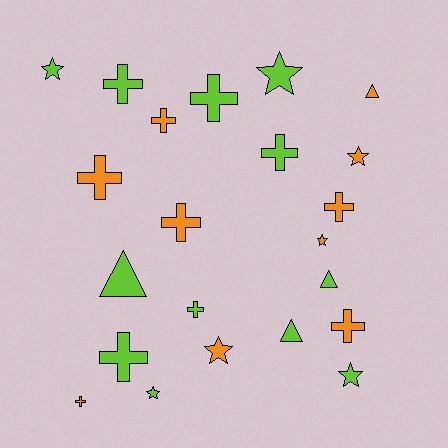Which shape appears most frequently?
Cross, with 11 objects.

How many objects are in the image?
There are 22 objects.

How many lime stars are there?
There are 4 lime stars.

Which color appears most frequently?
Lime, with 12 objects.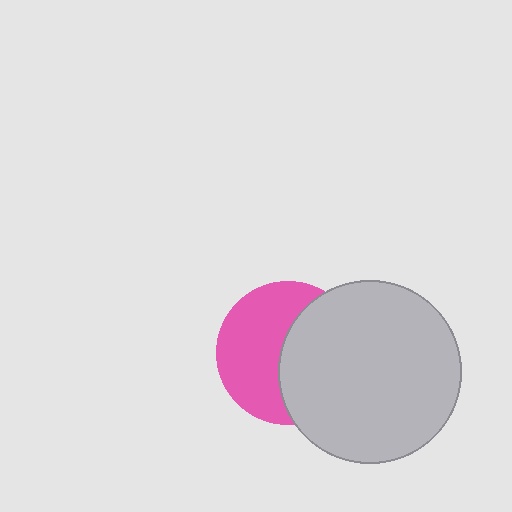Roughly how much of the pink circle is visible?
About half of it is visible (roughly 52%).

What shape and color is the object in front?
The object in front is a light gray circle.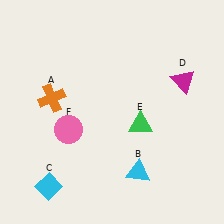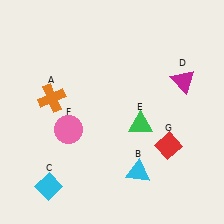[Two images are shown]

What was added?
A red diamond (G) was added in Image 2.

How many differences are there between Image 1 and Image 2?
There is 1 difference between the two images.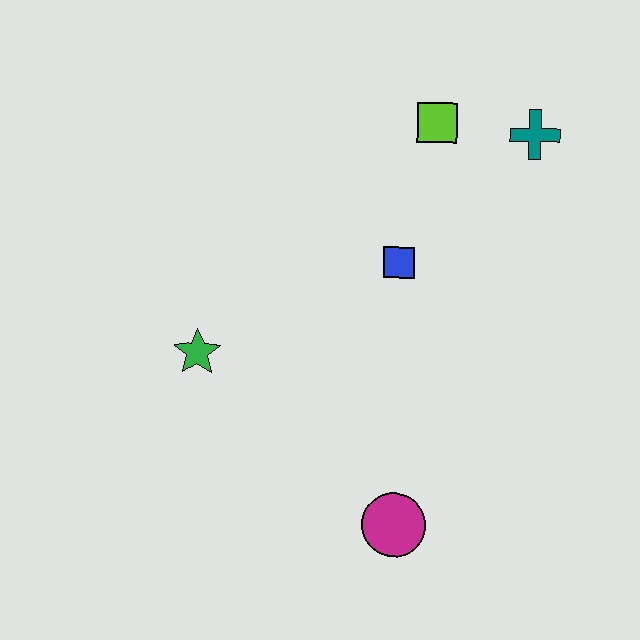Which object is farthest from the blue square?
The magenta circle is farthest from the blue square.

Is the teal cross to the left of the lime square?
No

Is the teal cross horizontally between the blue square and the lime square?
No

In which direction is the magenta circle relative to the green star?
The magenta circle is to the right of the green star.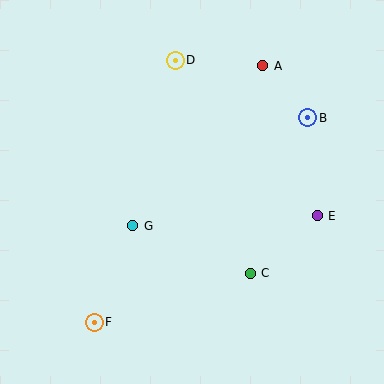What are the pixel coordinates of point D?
Point D is at (175, 60).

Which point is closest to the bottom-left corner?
Point F is closest to the bottom-left corner.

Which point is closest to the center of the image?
Point G at (133, 226) is closest to the center.